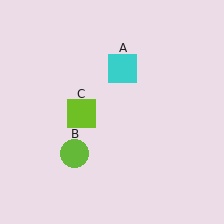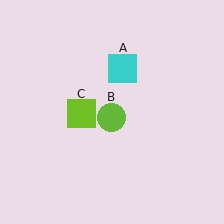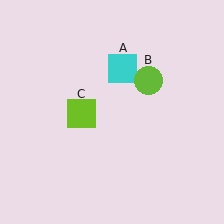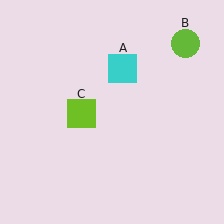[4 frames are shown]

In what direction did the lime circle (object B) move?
The lime circle (object B) moved up and to the right.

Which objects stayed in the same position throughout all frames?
Cyan square (object A) and lime square (object C) remained stationary.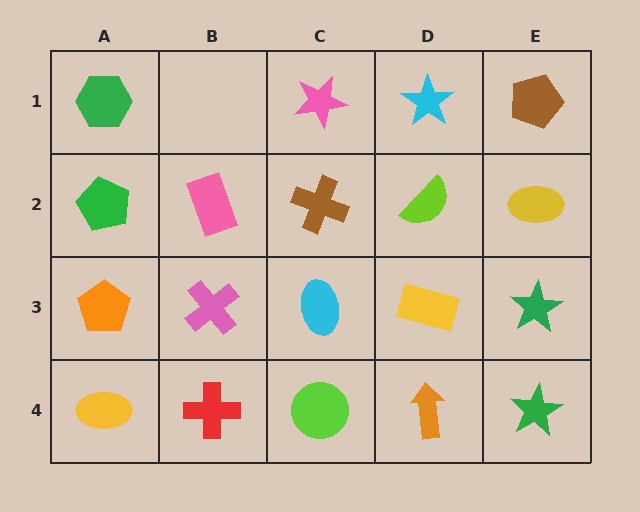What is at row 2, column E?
A yellow ellipse.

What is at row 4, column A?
A yellow ellipse.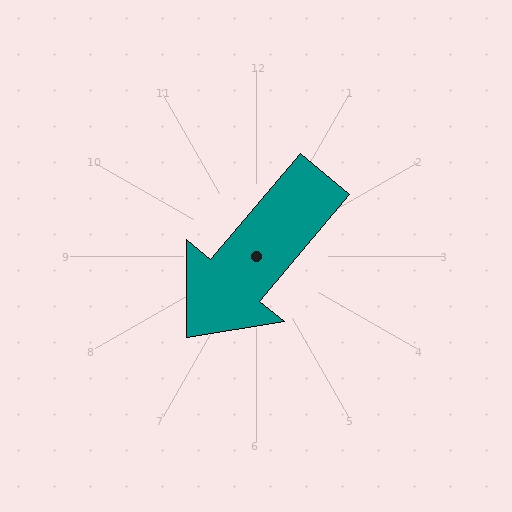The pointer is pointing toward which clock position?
Roughly 7 o'clock.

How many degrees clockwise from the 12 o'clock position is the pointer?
Approximately 220 degrees.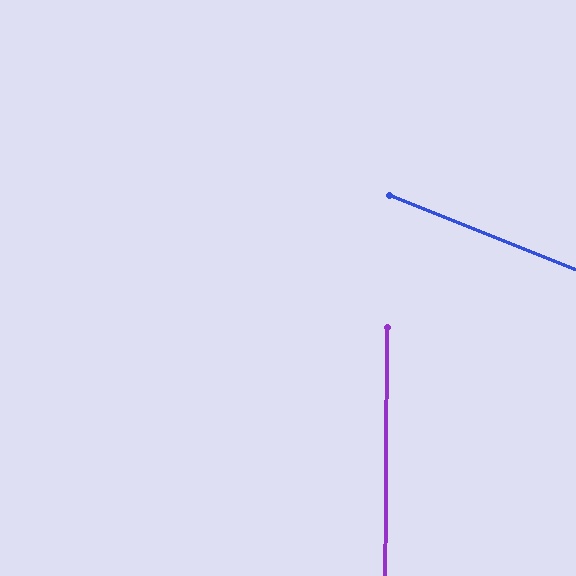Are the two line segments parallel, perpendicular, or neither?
Neither parallel nor perpendicular — they differ by about 68°.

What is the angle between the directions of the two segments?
Approximately 68 degrees.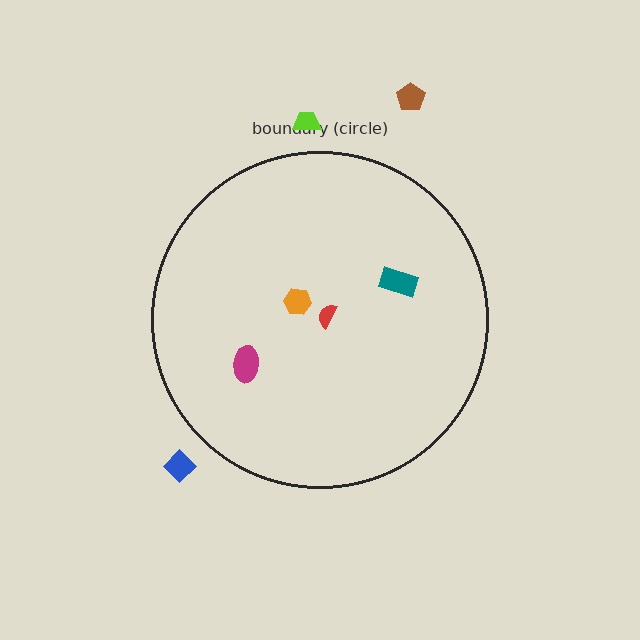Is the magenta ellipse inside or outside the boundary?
Inside.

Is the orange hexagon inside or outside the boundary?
Inside.